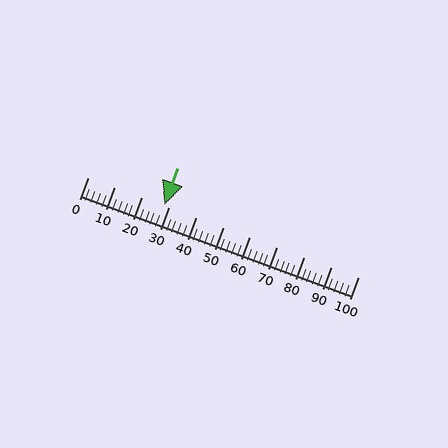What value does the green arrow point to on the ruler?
The green arrow points to approximately 28.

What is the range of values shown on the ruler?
The ruler shows values from 0 to 100.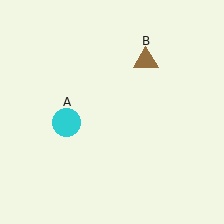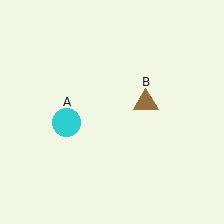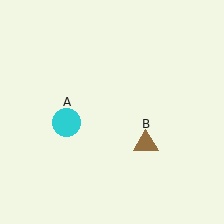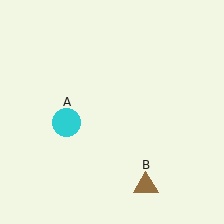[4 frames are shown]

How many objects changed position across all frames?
1 object changed position: brown triangle (object B).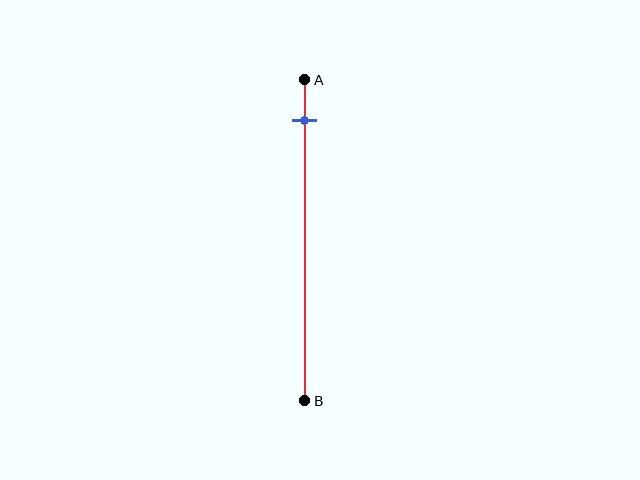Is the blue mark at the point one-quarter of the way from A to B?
No, the mark is at about 15% from A, not at the 25% one-quarter point.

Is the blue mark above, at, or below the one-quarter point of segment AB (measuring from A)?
The blue mark is above the one-quarter point of segment AB.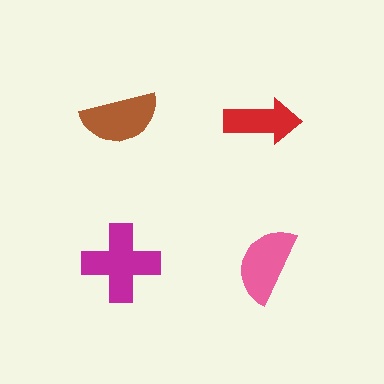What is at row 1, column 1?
A brown semicircle.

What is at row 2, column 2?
A pink semicircle.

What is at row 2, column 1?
A magenta cross.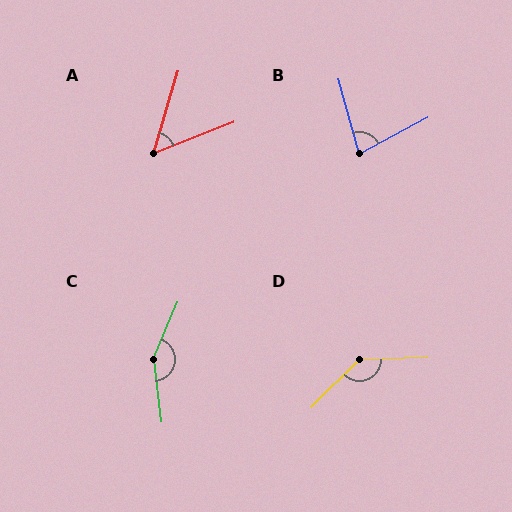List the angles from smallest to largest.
A (52°), B (78°), D (137°), C (150°).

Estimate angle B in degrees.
Approximately 78 degrees.